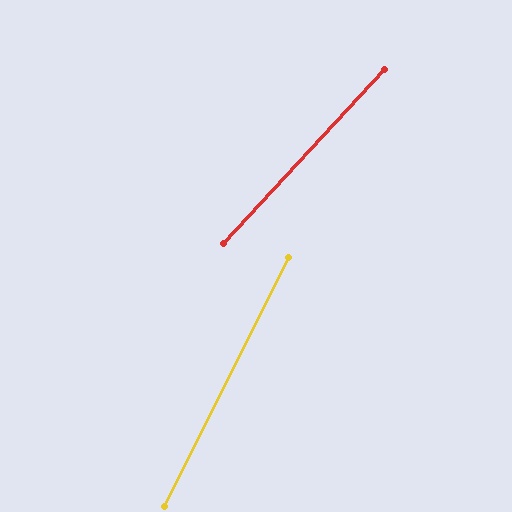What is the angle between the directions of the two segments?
Approximately 17 degrees.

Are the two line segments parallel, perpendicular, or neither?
Neither parallel nor perpendicular — they differ by about 17°.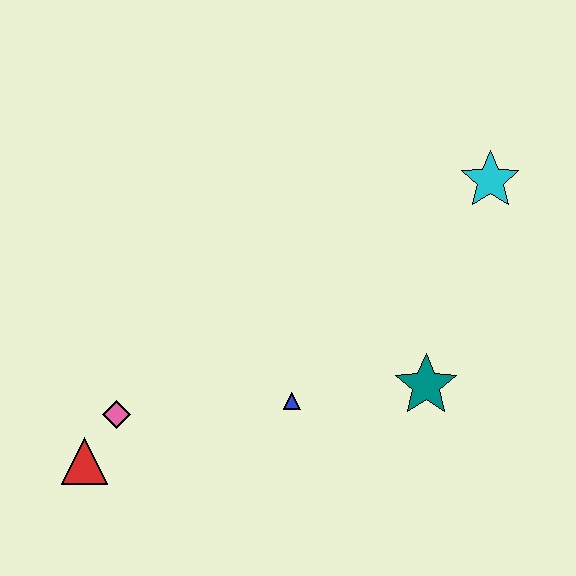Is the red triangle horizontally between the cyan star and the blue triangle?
No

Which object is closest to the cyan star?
The teal star is closest to the cyan star.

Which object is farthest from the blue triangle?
The cyan star is farthest from the blue triangle.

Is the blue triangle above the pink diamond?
Yes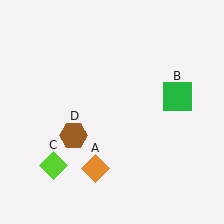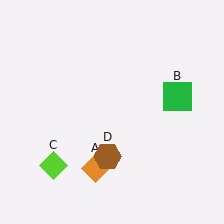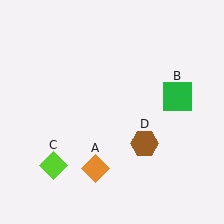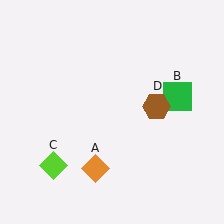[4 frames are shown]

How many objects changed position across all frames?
1 object changed position: brown hexagon (object D).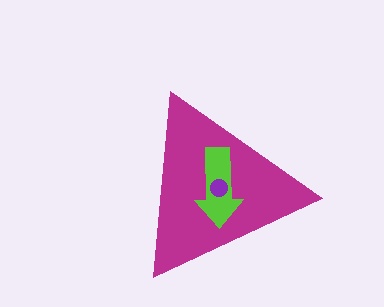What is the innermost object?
The purple circle.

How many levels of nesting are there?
3.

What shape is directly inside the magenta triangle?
The lime arrow.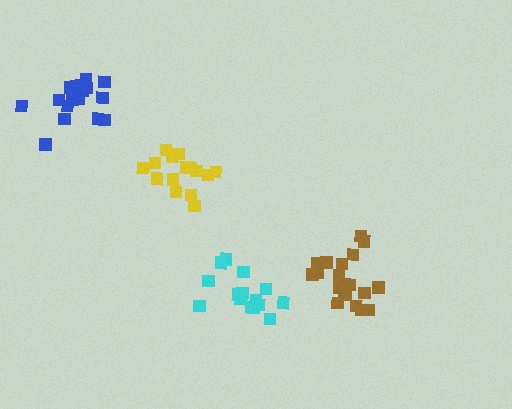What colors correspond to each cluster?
The clusters are colored: cyan, brown, yellow, blue.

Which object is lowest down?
The cyan cluster is bottommost.